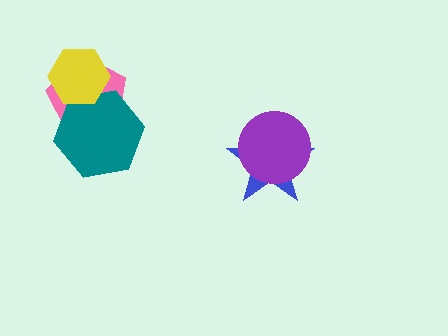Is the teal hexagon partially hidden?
Yes, it is partially covered by another shape.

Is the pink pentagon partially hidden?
Yes, it is partially covered by another shape.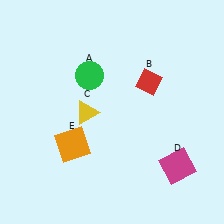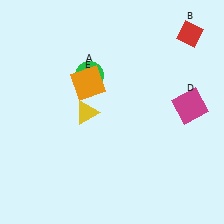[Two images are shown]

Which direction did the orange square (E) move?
The orange square (E) moved up.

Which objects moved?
The objects that moved are: the red diamond (B), the magenta square (D), the orange square (E).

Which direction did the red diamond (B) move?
The red diamond (B) moved up.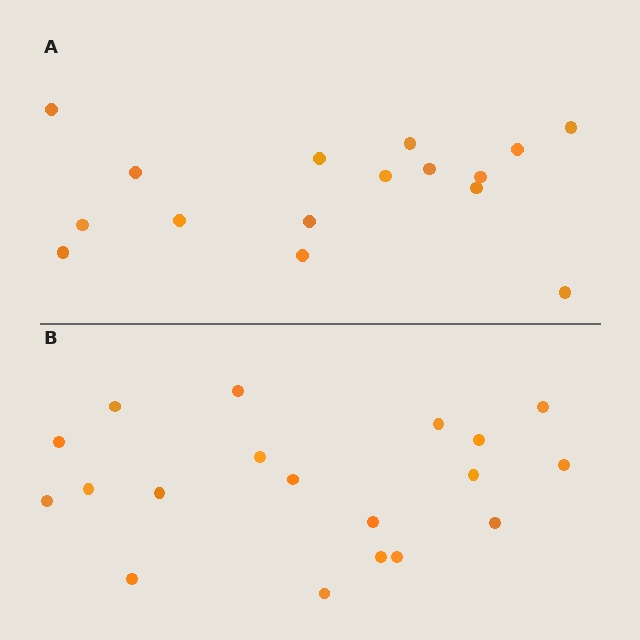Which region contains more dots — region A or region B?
Region B (the bottom region) has more dots.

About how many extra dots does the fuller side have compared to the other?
Region B has just a few more — roughly 2 or 3 more dots than region A.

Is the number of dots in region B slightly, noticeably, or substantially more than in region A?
Region B has only slightly more — the two regions are fairly close. The ratio is roughly 1.2 to 1.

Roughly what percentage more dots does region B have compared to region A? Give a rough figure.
About 20% more.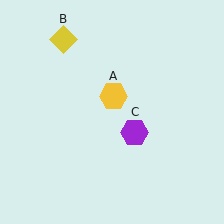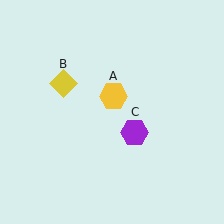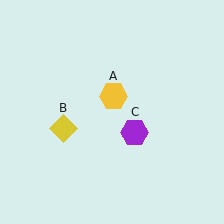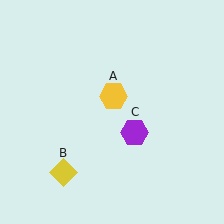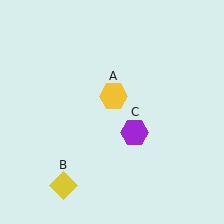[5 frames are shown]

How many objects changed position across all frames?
1 object changed position: yellow diamond (object B).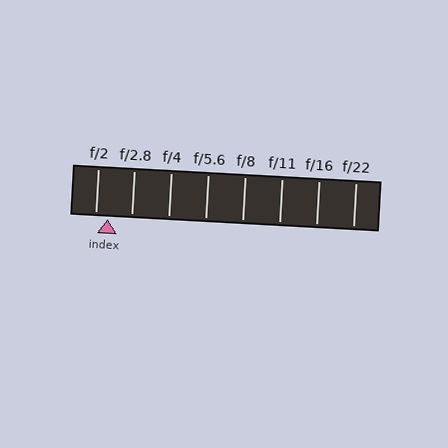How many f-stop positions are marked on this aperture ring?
There are 8 f-stop positions marked.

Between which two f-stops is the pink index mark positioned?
The index mark is between f/2 and f/2.8.